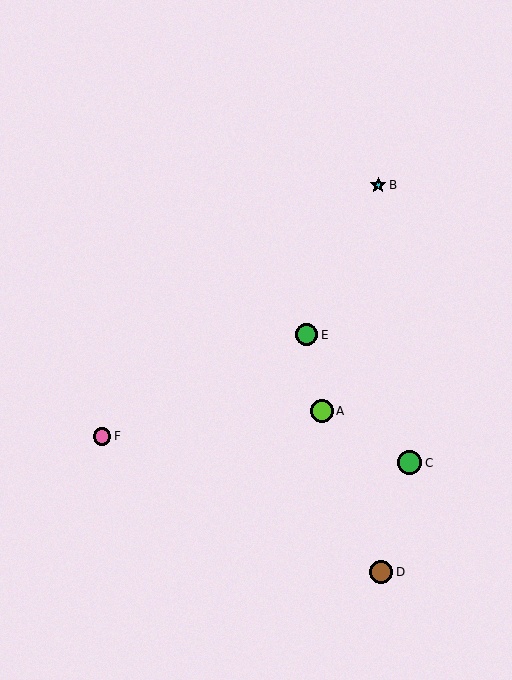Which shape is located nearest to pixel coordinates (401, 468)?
The green circle (labeled C) at (409, 463) is nearest to that location.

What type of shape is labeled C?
Shape C is a green circle.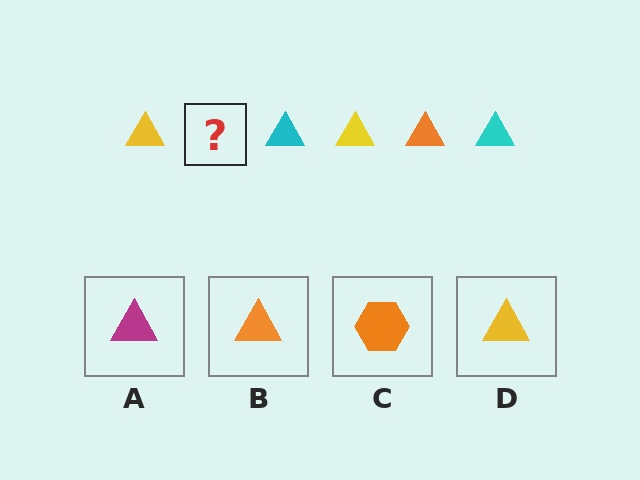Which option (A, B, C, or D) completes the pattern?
B.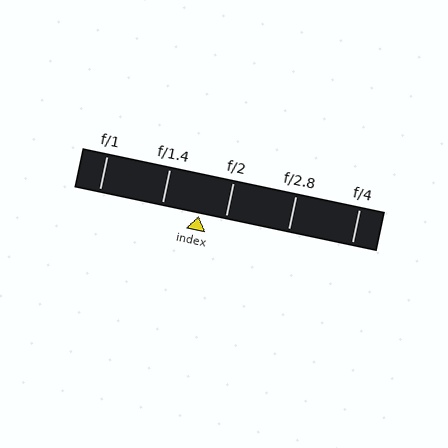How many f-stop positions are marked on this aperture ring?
There are 5 f-stop positions marked.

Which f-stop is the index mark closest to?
The index mark is closest to f/2.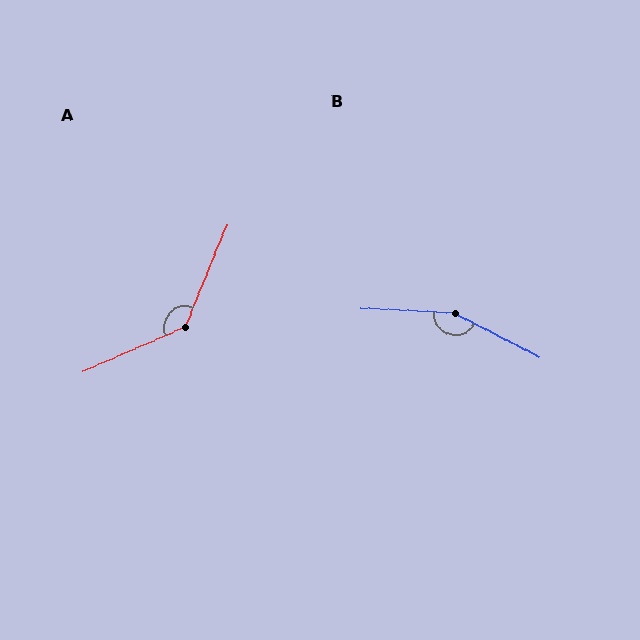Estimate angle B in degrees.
Approximately 155 degrees.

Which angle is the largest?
B, at approximately 155 degrees.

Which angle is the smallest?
A, at approximately 136 degrees.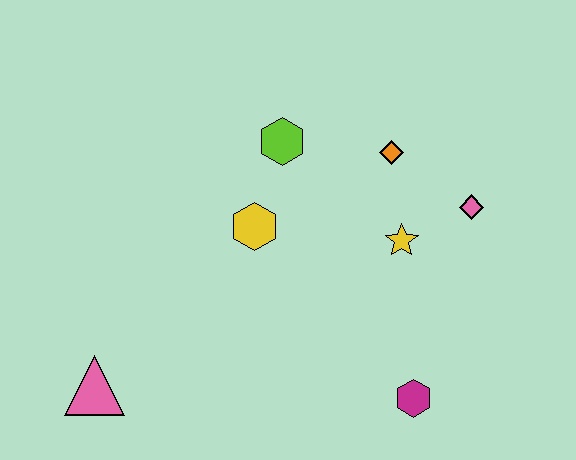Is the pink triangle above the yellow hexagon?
No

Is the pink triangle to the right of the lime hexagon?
No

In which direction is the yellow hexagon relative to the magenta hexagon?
The yellow hexagon is above the magenta hexagon.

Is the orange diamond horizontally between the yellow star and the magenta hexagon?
No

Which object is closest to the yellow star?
The pink diamond is closest to the yellow star.